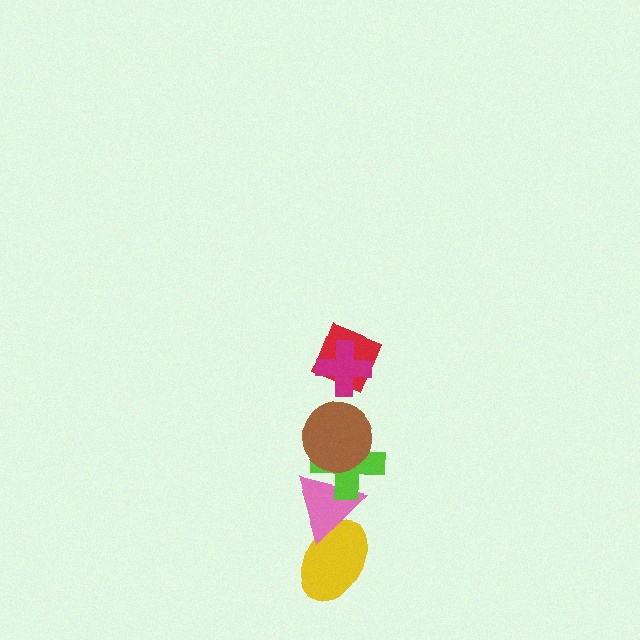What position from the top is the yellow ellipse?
The yellow ellipse is 6th from the top.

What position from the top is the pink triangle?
The pink triangle is 5th from the top.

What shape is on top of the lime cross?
The brown circle is on top of the lime cross.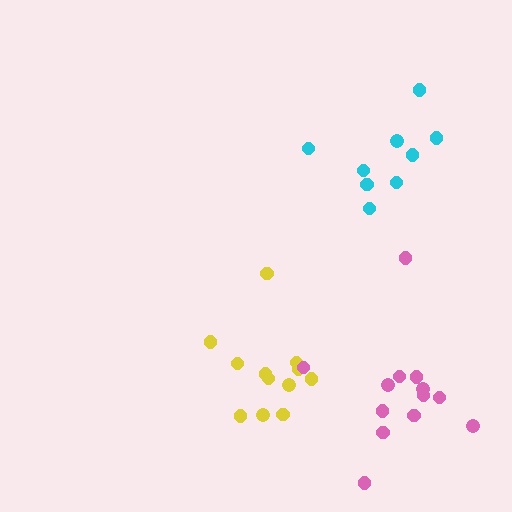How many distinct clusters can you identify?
There are 3 distinct clusters.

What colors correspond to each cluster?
The clusters are colored: yellow, cyan, pink.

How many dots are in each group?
Group 1: 12 dots, Group 2: 9 dots, Group 3: 13 dots (34 total).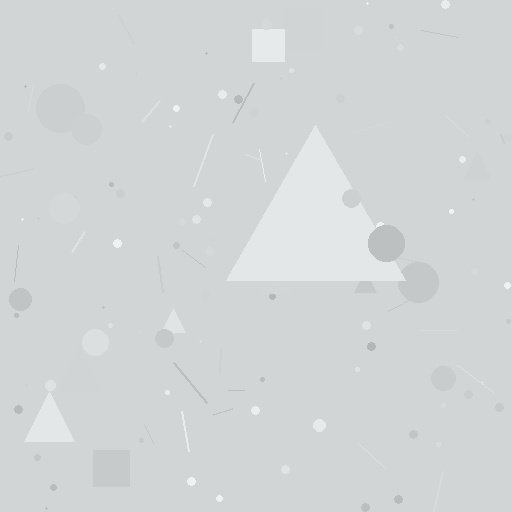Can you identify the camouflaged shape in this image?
The camouflaged shape is a triangle.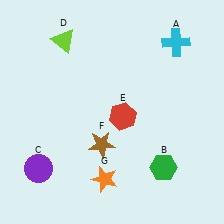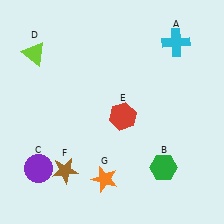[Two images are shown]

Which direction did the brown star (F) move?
The brown star (F) moved left.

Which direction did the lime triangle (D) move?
The lime triangle (D) moved left.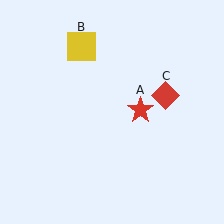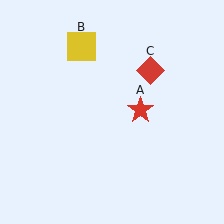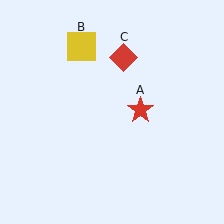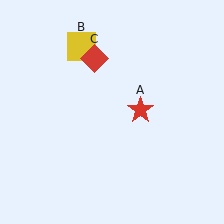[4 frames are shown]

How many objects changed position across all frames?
1 object changed position: red diamond (object C).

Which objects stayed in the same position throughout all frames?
Red star (object A) and yellow square (object B) remained stationary.